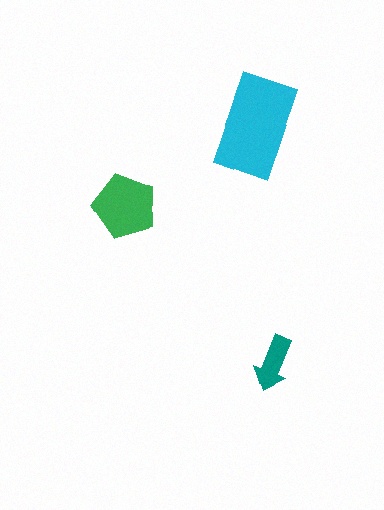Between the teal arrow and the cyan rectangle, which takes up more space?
The cyan rectangle.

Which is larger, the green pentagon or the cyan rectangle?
The cyan rectangle.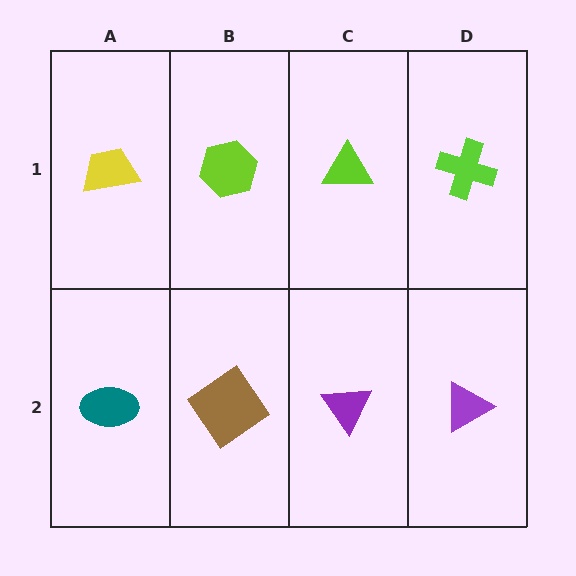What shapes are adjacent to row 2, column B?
A lime hexagon (row 1, column B), a teal ellipse (row 2, column A), a purple triangle (row 2, column C).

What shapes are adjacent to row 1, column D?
A purple triangle (row 2, column D), a lime triangle (row 1, column C).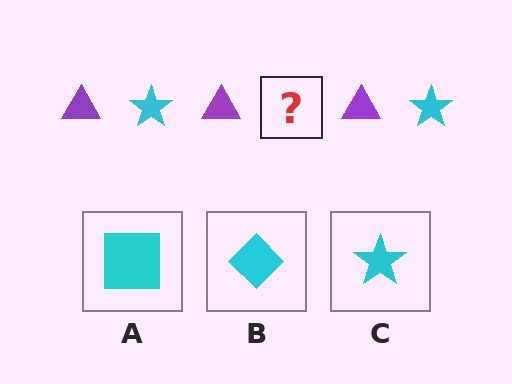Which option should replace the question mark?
Option C.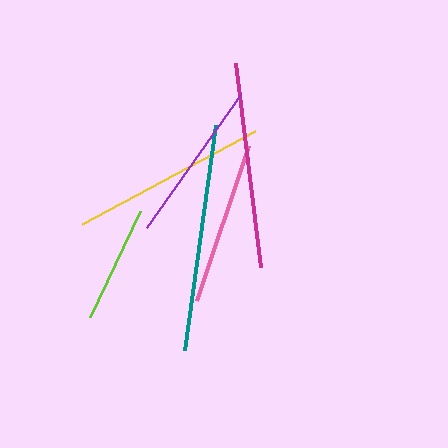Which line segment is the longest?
The teal line is the longest at approximately 227 pixels.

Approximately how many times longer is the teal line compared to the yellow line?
The teal line is approximately 1.2 times the length of the yellow line.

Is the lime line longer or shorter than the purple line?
The purple line is longer than the lime line.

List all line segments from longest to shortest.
From longest to shortest: teal, magenta, yellow, purple, pink, lime.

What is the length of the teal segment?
The teal segment is approximately 227 pixels long.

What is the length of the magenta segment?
The magenta segment is approximately 206 pixels long.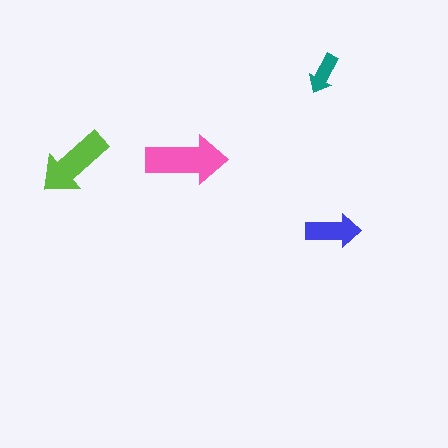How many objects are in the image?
There are 4 objects in the image.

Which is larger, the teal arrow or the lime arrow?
The lime one.